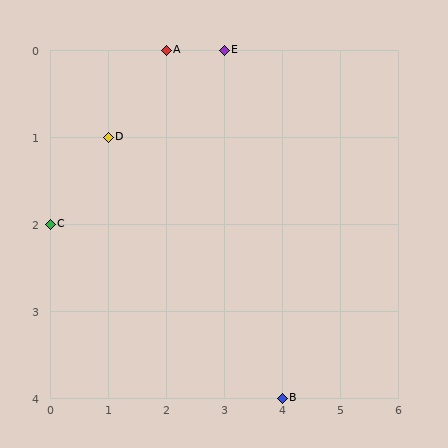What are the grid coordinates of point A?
Point A is at grid coordinates (2, 0).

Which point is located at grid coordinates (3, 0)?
Point E is at (3, 0).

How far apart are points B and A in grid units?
Points B and A are 2 columns and 4 rows apart (about 4.5 grid units diagonally).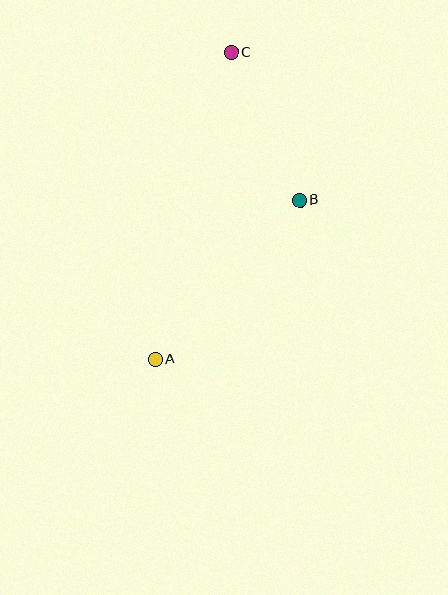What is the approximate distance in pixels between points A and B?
The distance between A and B is approximately 215 pixels.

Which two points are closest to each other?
Points B and C are closest to each other.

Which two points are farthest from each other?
Points A and C are farthest from each other.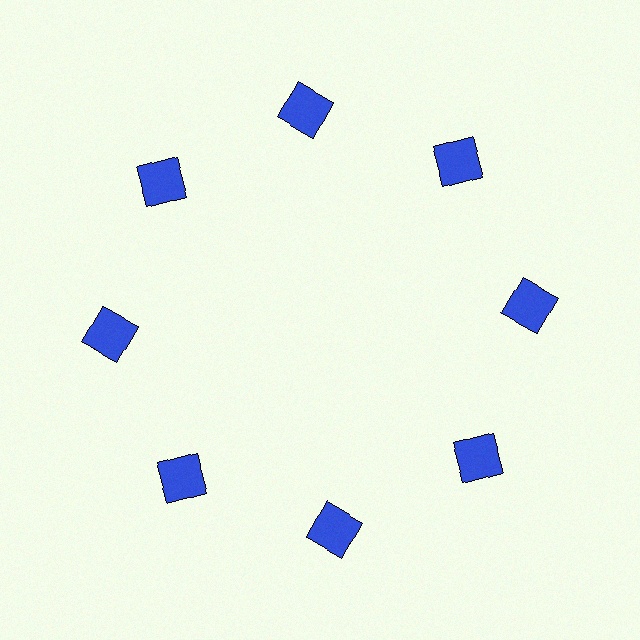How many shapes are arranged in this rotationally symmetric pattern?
There are 8 shapes, arranged in 8 groups of 1.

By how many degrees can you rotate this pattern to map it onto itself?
The pattern maps onto itself every 45 degrees of rotation.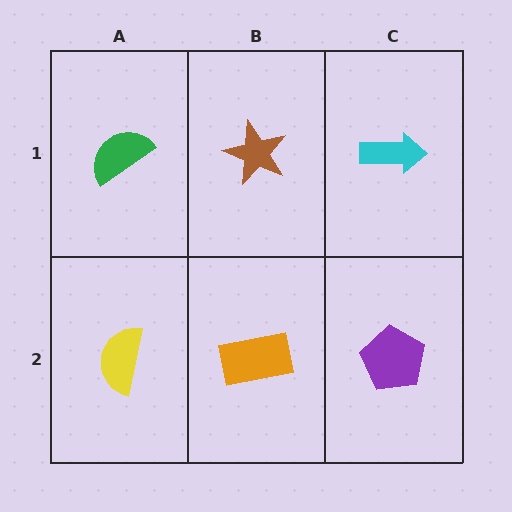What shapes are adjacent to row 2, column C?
A cyan arrow (row 1, column C), an orange rectangle (row 2, column B).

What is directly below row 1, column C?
A purple pentagon.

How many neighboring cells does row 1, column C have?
2.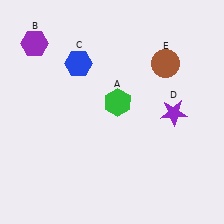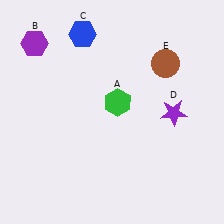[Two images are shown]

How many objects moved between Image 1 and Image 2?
1 object moved between the two images.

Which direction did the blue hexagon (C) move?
The blue hexagon (C) moved up.